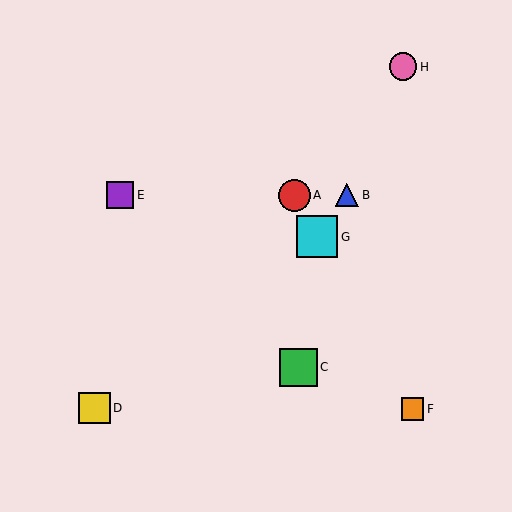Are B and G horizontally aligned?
No, B is at y≈195 and G is at y≈237.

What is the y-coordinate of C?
Object C is at y≈367.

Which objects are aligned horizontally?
Objects A, B, E are aligned horizontally.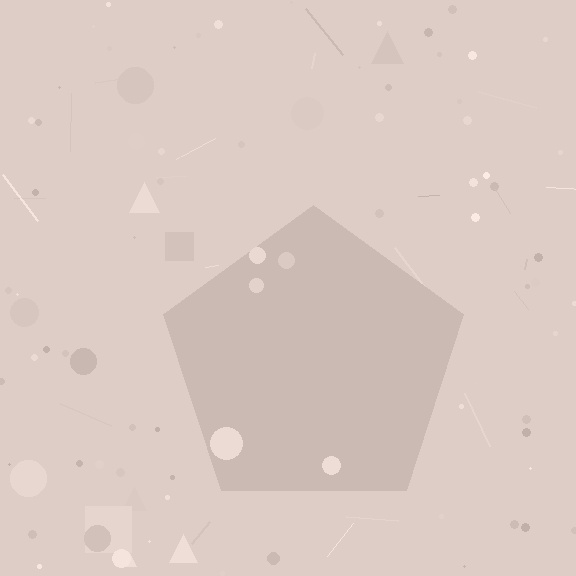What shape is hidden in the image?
A pentagon is hidden in the image.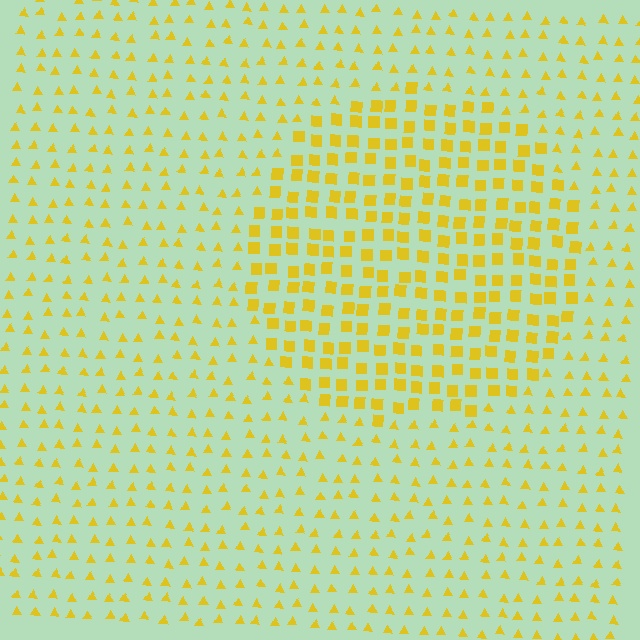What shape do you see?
I see a circle.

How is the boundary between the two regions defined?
The boundary is defined by a change in element shape: squares inside vs. triangles outside. All elements share the same color and spacing.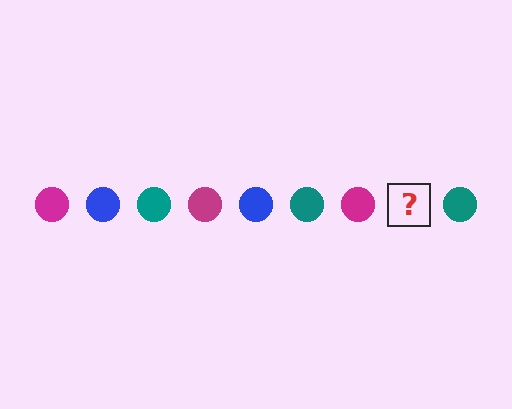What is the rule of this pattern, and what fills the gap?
The rule is that the pattern cycles through magenta, blue, teal circles. The gap should be filled with a blue circle.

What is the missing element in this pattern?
The missing element is a blue circle.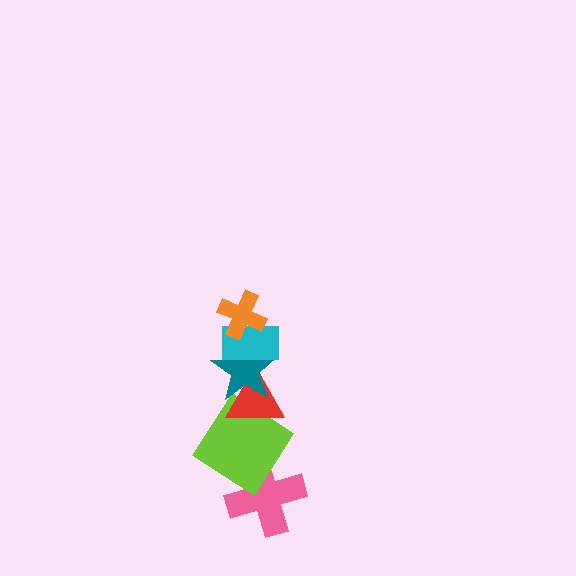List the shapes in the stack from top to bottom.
From top to bottom: the orange cross, the cyan rectangle, the teal star, the red triangle, the lime diamond, the pink cross.